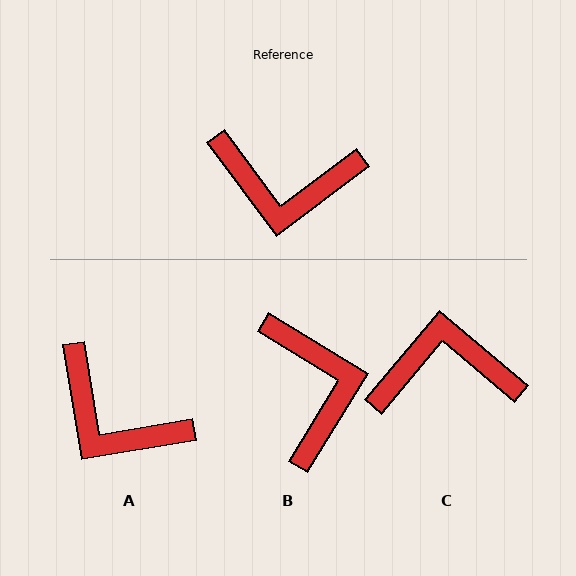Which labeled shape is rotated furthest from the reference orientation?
C, about 167 degrees away.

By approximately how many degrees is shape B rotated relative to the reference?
Approximately 112 degrees counter-clockwise.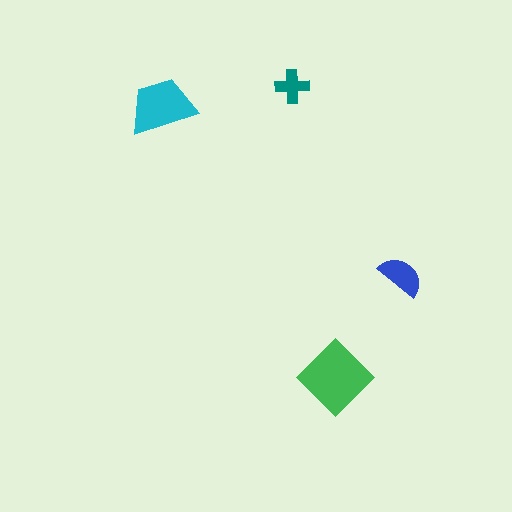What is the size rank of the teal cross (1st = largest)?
4th.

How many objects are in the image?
There are 4 objects in the image.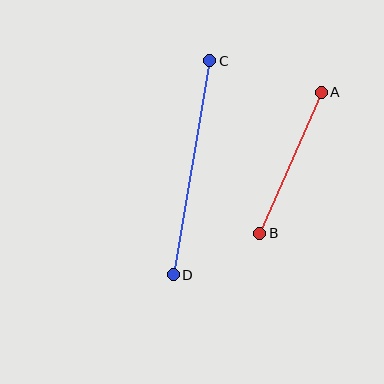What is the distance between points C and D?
The distance is approximately 217 pixels.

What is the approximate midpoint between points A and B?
The midpoint is at approximately (291, 163) pixels.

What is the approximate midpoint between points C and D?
The midpoint is at approximately (191, 168) pixels.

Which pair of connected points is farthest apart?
Points C and D are farthest apart.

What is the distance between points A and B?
The distance is approximately 154 pixels.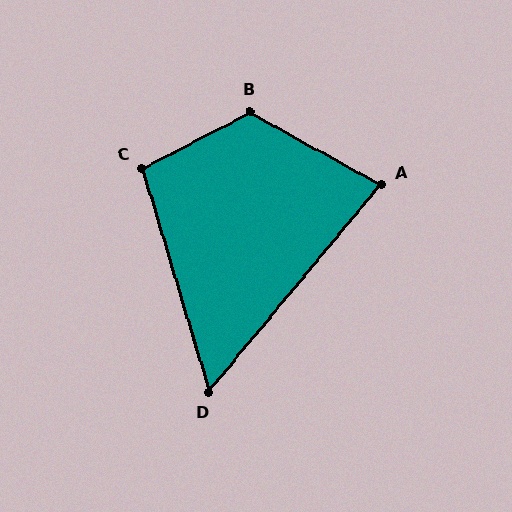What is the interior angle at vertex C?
Approximately 101 degrees (obtuse).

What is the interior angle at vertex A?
Approximately 79 degrees (acute).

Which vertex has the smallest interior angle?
D, at approximately 57 degrees.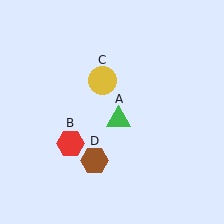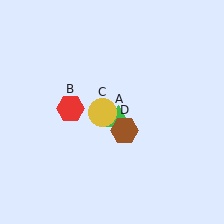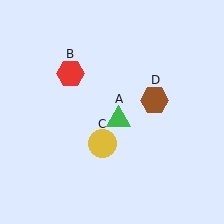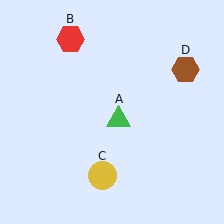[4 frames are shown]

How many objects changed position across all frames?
3 objects changed position: red hexagon (object B), yellow circle (object C), brown hexagon (object D).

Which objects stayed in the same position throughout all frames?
Green triangle (object A) remained stationary.